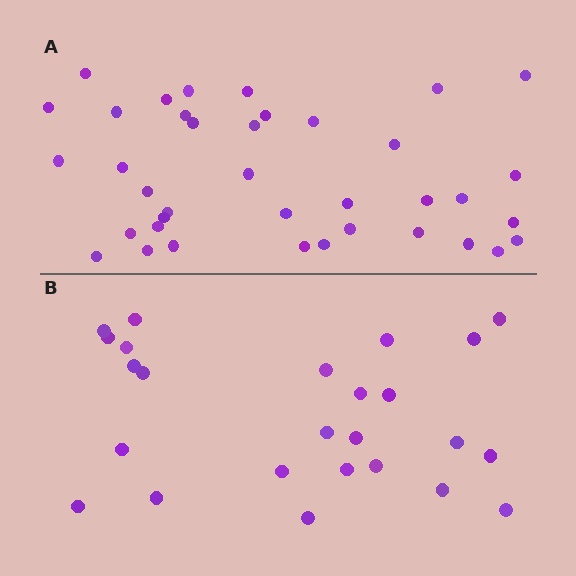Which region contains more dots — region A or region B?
Region A (the top region) has more dots.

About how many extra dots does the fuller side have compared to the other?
Region A has approximately 15 more dots than region B.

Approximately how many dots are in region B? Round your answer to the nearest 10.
About 20 dots. (The exact count is 25, which rounds to 20.)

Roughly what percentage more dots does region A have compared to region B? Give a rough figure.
About 50% more.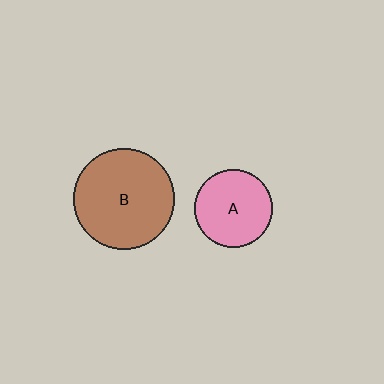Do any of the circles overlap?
No, none of the circles overlap.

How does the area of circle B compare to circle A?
Approximately 1.7 times.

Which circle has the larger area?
Circle B (brown).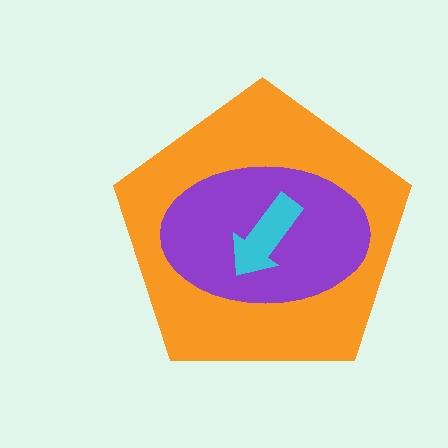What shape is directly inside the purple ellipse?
The cyan arrow.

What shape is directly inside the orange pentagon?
The purple ellipse.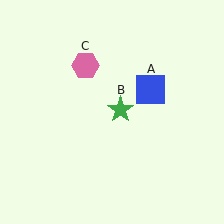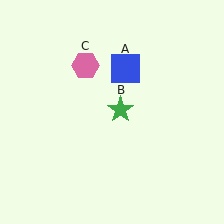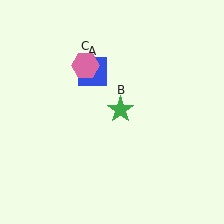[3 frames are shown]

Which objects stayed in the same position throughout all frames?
Green star (object B) and pink hexagon (object C) remained stationary.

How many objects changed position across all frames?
1 object changed position: blue square (object A).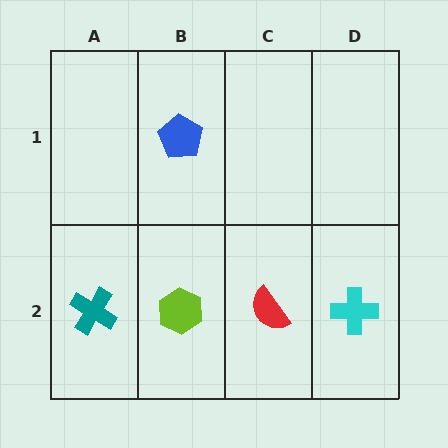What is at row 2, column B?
A lime hexagon.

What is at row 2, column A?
A teal cross.